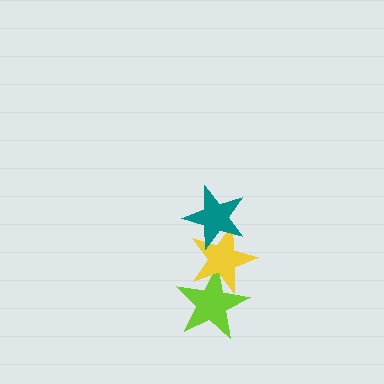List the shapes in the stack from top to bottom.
From top to bottom: the teal star, the yellow star, the lime star.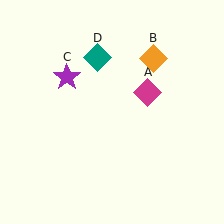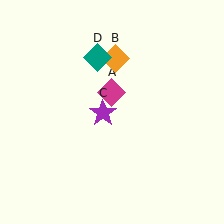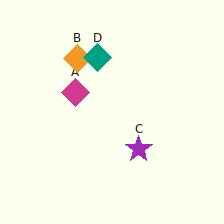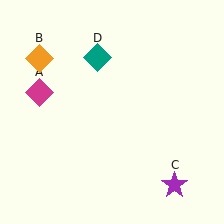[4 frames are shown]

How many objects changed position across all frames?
3 objects changed position: magenta diamond (object A), orange diamond (object B), purple star (object C).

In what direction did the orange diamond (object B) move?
The orange diamond (object B) moved left.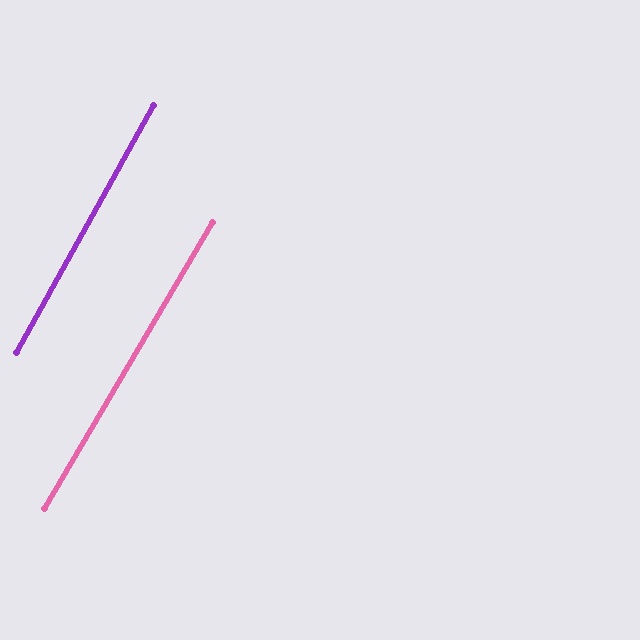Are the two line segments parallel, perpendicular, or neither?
Parallel — their directions differ by only 1.4°.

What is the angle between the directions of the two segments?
Approximately 1 degree.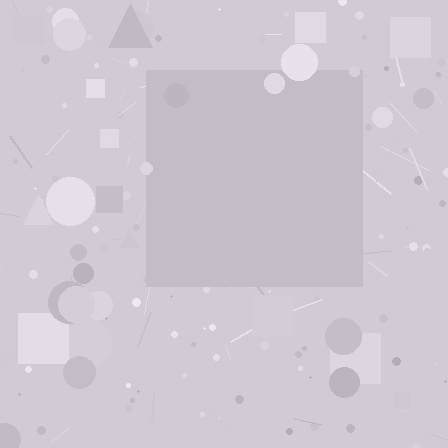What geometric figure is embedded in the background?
A square is embedded in the background.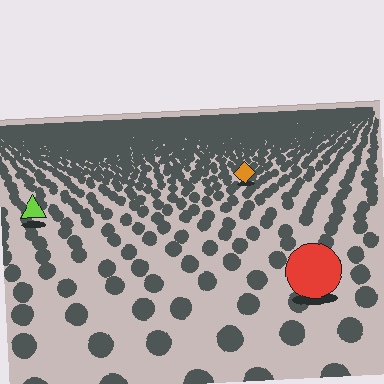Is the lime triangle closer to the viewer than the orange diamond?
Yes. The lime triangle is closer — you can tell from the texture gradient: the ground texture is coarser near it.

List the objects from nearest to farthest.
From nearest to farthest: the red circle, the lime triangle, the orange diamond.